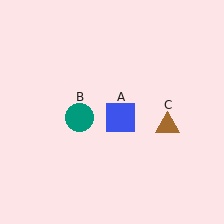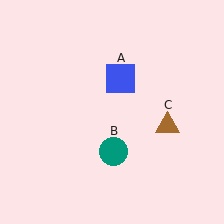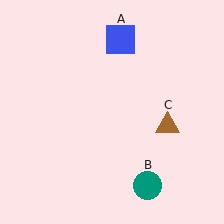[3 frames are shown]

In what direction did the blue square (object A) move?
The blue square (object A) moved up.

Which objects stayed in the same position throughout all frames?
Brown triangle (object C) remained stationary.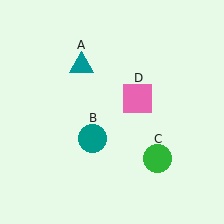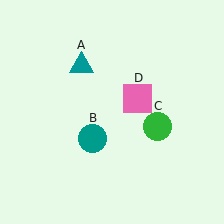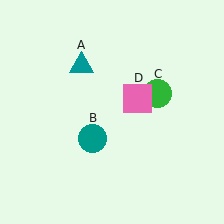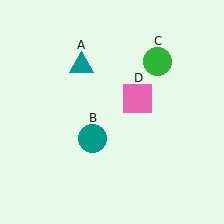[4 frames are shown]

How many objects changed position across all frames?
1 object changed position: green circle (object C).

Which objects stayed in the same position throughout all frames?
Teal triangle (object A) and teal circle (object B) and pink square (object D) remained stationary.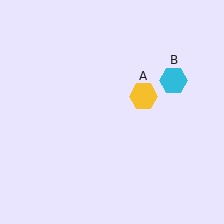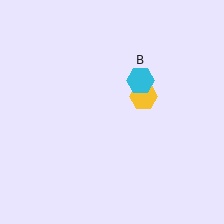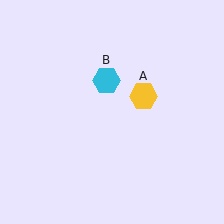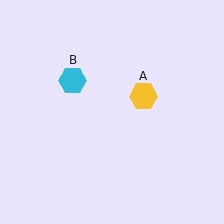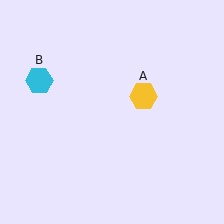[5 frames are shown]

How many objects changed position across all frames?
1 object changed position: cyan hexagon (object B).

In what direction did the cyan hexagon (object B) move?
The cyan hexagon (object B) moved left.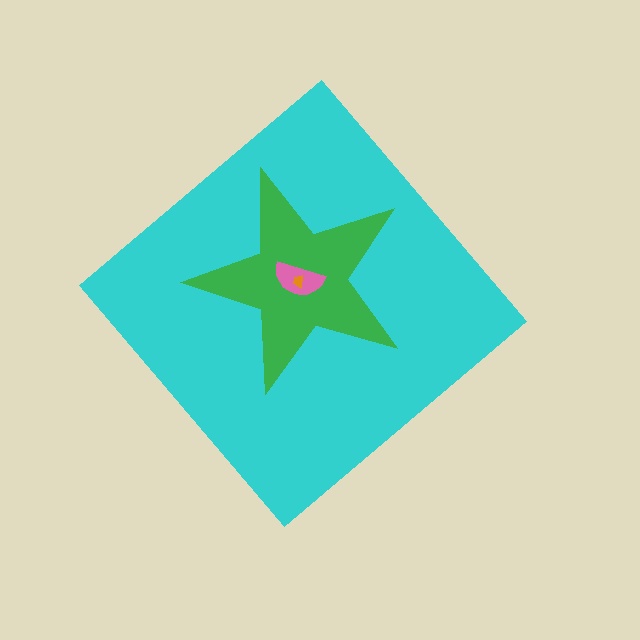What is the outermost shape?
The cyan diamond.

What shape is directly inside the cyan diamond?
The green star.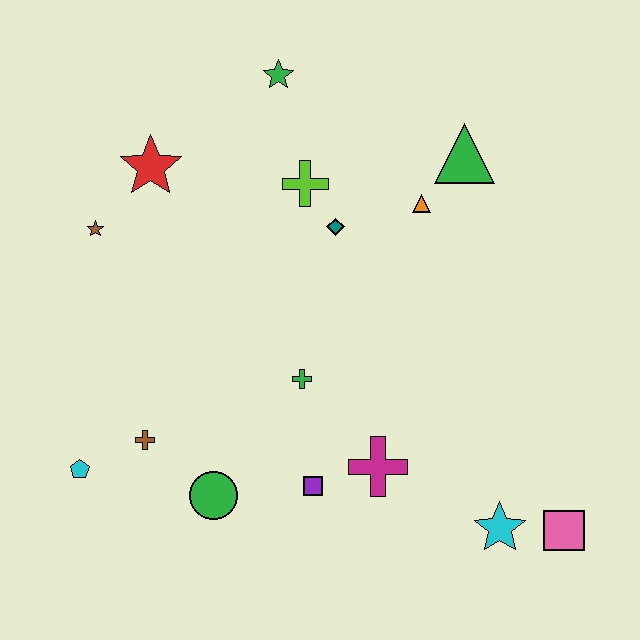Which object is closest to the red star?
The brown star is closest to the red star.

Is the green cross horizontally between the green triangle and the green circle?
Yes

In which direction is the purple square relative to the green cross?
The purple square is below the green cross.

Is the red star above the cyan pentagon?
Yes